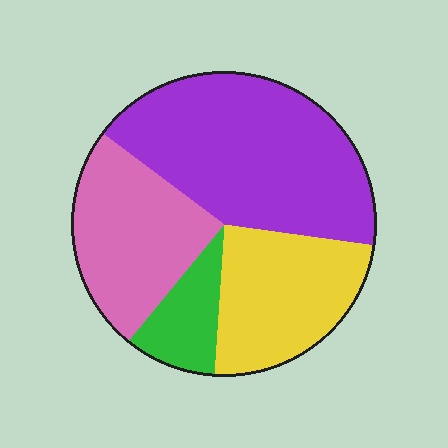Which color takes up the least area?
Green, at roughly 10%.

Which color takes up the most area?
Purple, at roughly 40%.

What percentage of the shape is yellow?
Yellow takes up between a sixth and a third of the shape.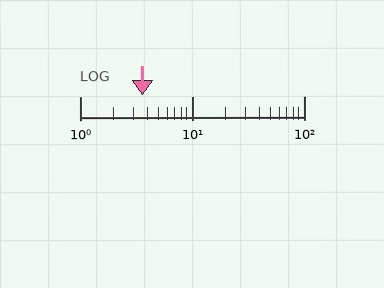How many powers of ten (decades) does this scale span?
The scale spans 2 decades, from 1 to 100.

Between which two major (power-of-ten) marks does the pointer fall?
The pointer is between 1 and 10.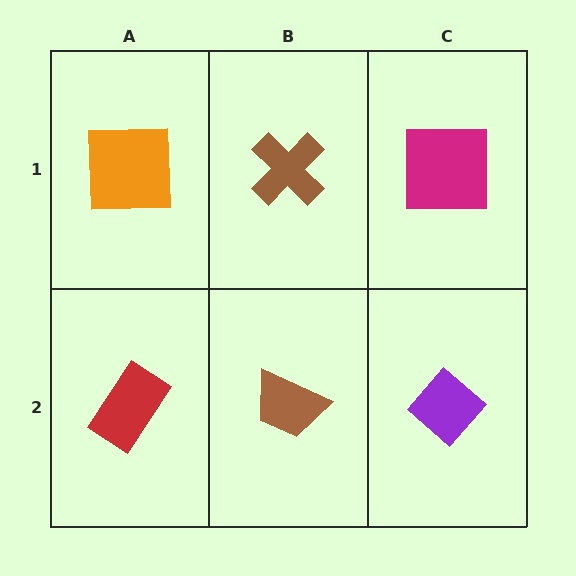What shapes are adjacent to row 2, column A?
An orange square (row 1, column A), a brown trapezoid (row 2, column B).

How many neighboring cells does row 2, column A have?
2.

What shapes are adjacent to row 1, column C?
A purple diamond (row 2, column C), a brown cross (row 1, column B).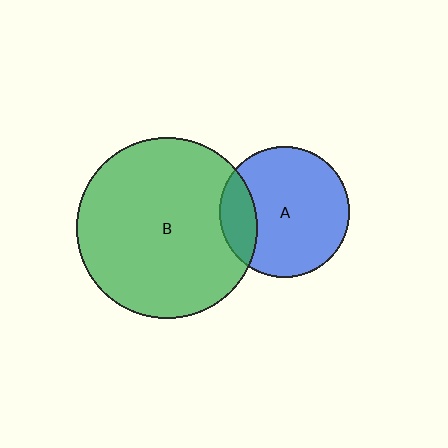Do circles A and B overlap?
Yes.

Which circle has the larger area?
Circle B (green).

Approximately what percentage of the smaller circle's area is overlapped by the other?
Approximately 20%.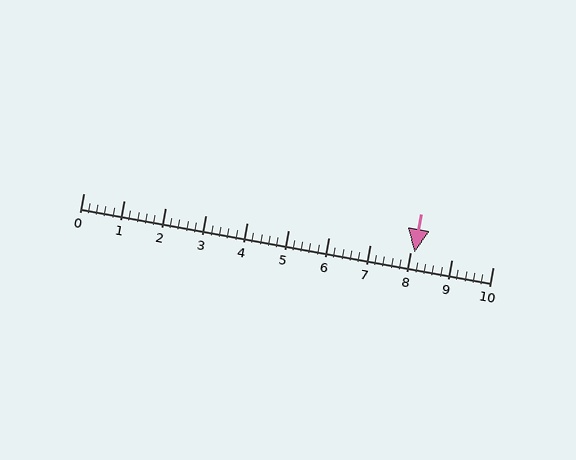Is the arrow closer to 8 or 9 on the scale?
The arrow is closer to 8.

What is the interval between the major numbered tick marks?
The major tick marks are spaced 1 units apart.